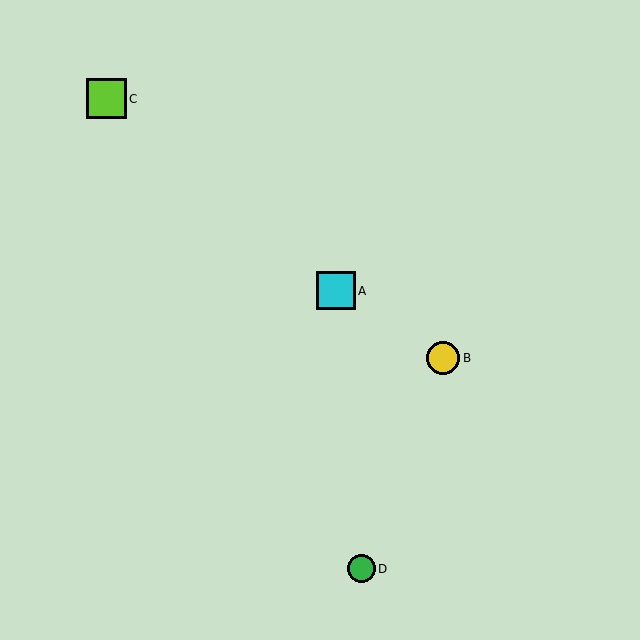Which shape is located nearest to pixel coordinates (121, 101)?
The lime square (labeled C) at (106, 99) is nearest to that location.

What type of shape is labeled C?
Shape C is a lime square.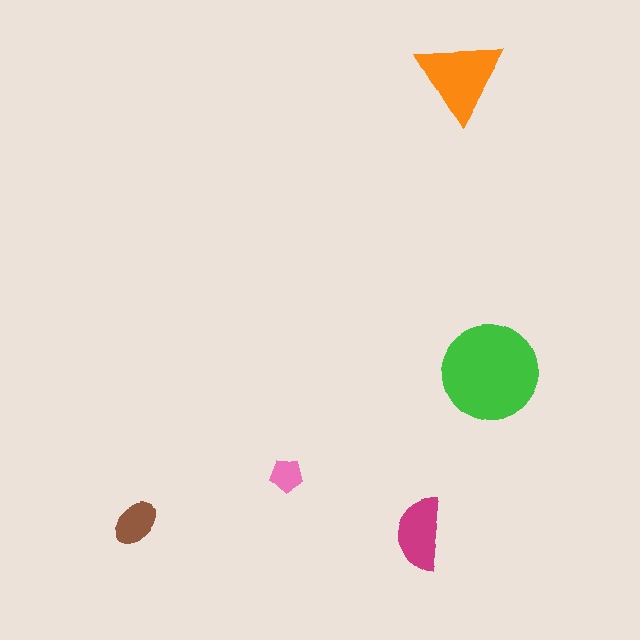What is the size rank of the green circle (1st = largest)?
1st.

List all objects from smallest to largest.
The pink pentagon, the brown ellipse, the magenta semicircle, the orange triangle, the green circle.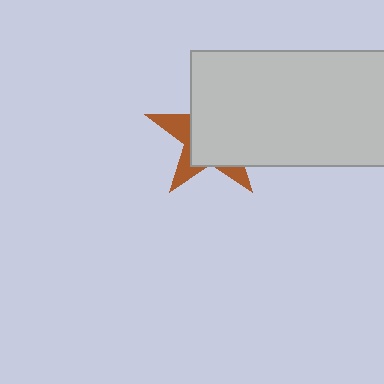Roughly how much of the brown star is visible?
A small part of it is visible (roughly 30%).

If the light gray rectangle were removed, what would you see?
You would see the complete brown star.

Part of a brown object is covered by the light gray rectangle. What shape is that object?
It is a star.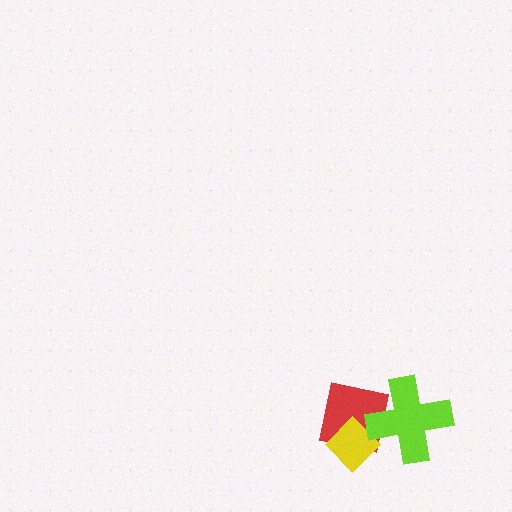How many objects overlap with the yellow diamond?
2 objects overlap with the yellow diamond.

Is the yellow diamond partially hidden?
Yes, it is partially covered by another shape.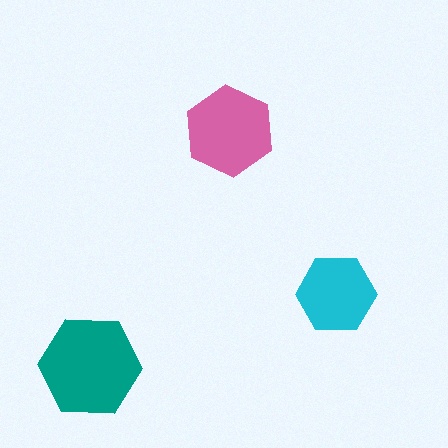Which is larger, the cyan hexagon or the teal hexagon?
The teal one.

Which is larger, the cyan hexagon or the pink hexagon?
The pink one.